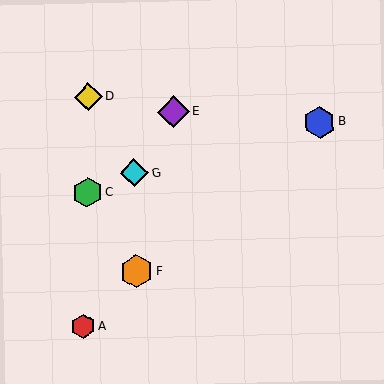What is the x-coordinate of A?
Object A is at x≈83.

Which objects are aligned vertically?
Objects F, G are aligned vertically.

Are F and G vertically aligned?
Yes, both are at x≈136.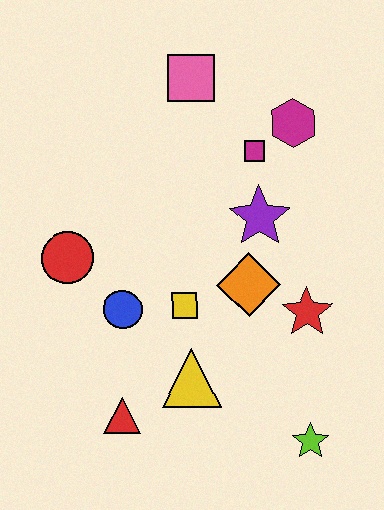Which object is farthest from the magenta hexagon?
The red triangle is farthest from the magenta hexagon.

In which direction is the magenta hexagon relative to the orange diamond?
The magenta hexagon is above the orange diamond.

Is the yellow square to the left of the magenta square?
Yes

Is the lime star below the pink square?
Yes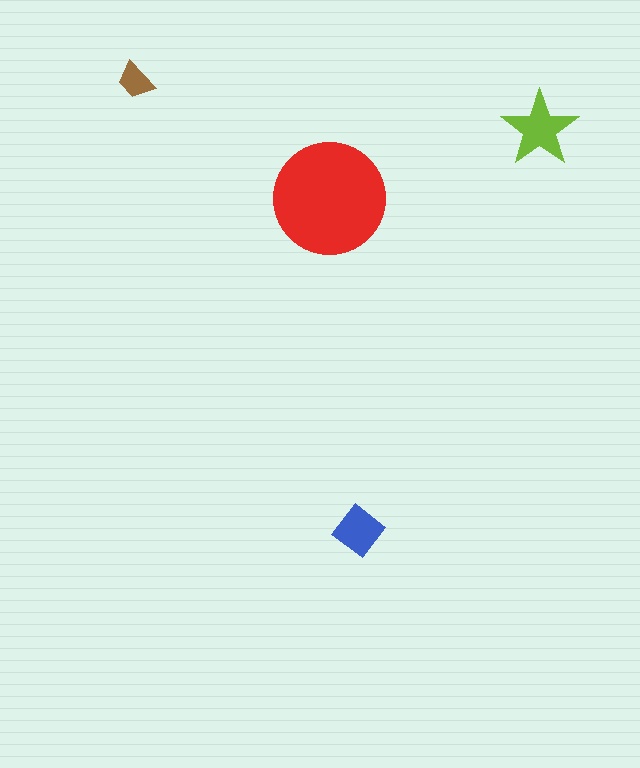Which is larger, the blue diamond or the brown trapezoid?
The blue diamond.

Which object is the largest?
The red circle.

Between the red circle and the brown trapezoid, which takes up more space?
The red circle.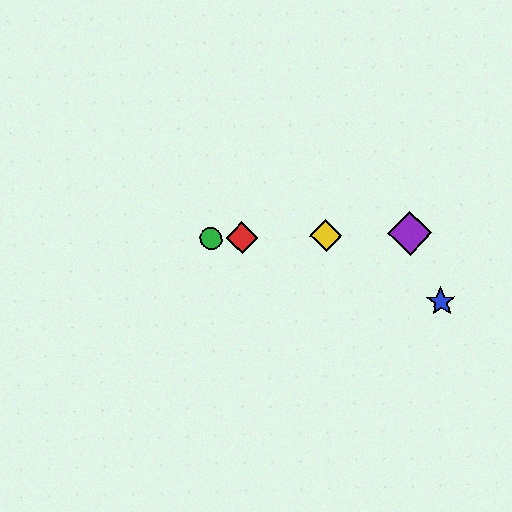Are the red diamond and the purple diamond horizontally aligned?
Yes, both are at y≈238.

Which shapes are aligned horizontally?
The red diamond, the green circle, the yellow diamond, the purple diamond are aligned horizontally.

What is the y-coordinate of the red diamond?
The red diamond is at y≈238.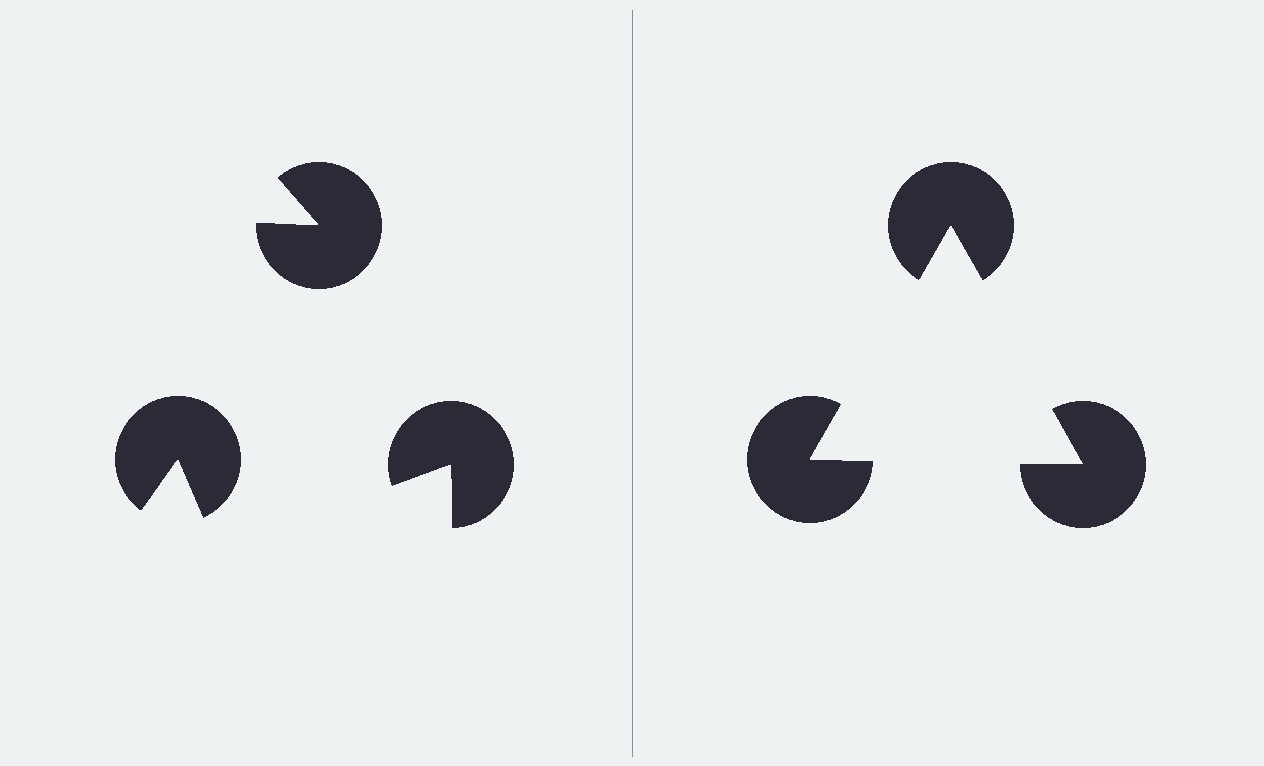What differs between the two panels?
The pac-man discs are positioned identically on both sides; only the wedge orientations differ. On the right they align to a triangle; on the left they are misaligned.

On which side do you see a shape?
An illusory triangle appears on the right side. On the left side the wedge cuts are rotated, so no coherent shape forms.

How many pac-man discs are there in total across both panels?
6 — 3 on each side.